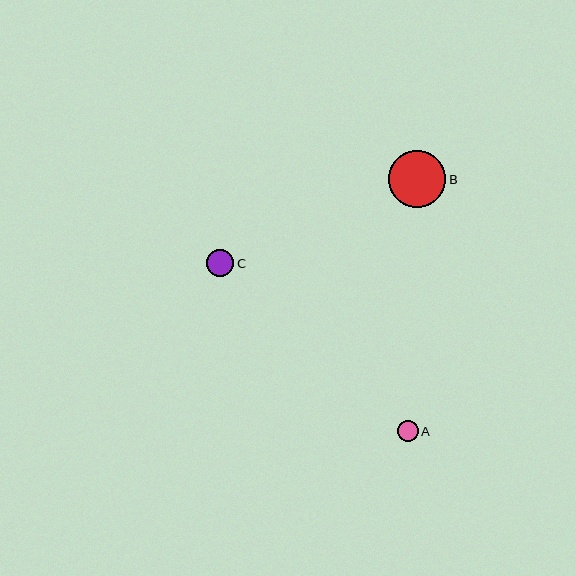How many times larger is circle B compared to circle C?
Circle B is approximately 2.1 times the size of circle C.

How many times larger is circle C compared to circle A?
Circle C is approximately 1.3 times the size of circle A.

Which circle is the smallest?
Circle A is the smallest with a size of approximately 21 pixels.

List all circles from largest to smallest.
From largest to smallest: B, C, A.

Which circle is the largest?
Circle B is the largest with a size of approximately 57 pixels.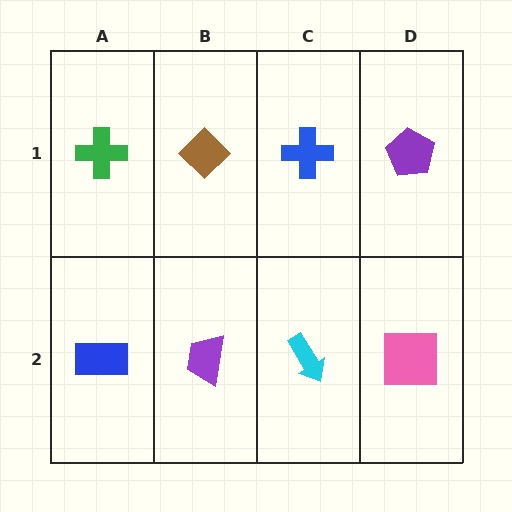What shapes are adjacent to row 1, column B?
A purple trapezoid (row 2, column B), a green cross (row 1, column A), a blue cross (row 1, column C).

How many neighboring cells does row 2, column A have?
2.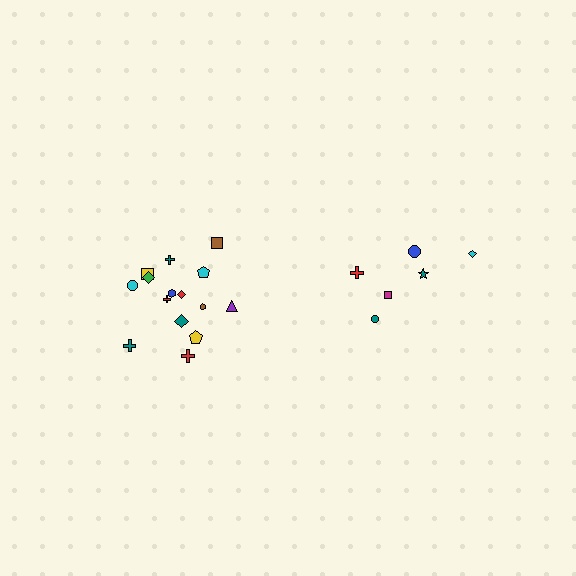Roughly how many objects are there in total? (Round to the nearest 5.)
Roughly 20 objects in total.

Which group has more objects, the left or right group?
The left group.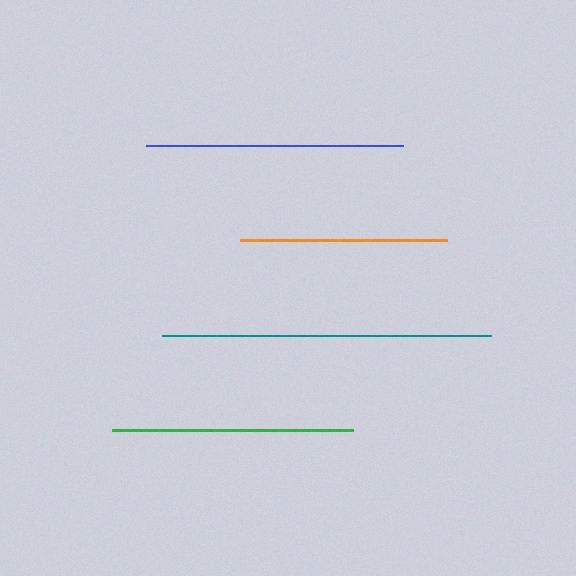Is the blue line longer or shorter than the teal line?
The teal line is longer than the blue line.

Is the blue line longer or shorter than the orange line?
The blue line is longer than the orange line.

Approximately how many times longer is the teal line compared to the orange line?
The teal line is approximately 1.6 times the length of the orange line.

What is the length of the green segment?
The green segment is approximately 241 pixels long.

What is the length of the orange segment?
The orange segment is approximately 207 pixels long.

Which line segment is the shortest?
The orange line is the shortest at approximately 207 pixels.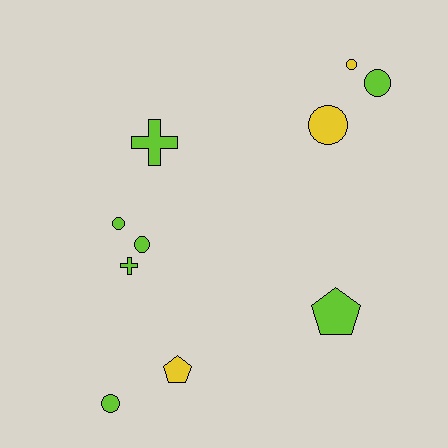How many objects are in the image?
There are 10 objects.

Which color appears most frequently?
Lime, with 7 objects.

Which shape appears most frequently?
Circle, with 6 objects.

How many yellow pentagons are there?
There is 1 yellow pentagon.